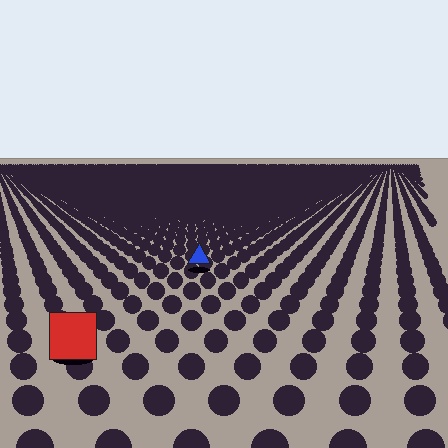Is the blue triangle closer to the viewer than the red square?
No. The red square is closer — you can tell from the texture gradient: the ground texture is coarser near it.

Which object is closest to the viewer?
The red square is closest. The texture marks near it are larger and more spread out.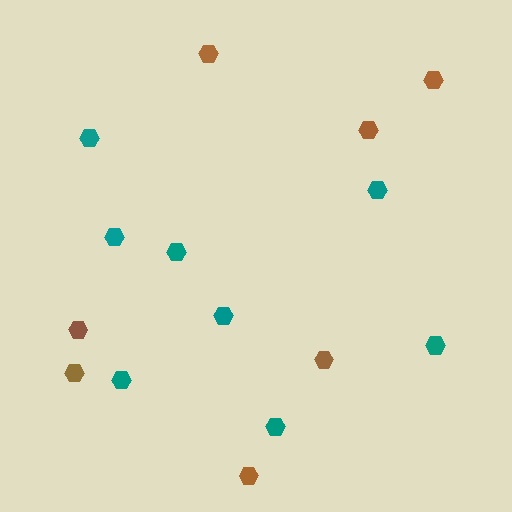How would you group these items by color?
There are 2 groups: one group of brown hexagons (7) and one group of teal hexagons (8).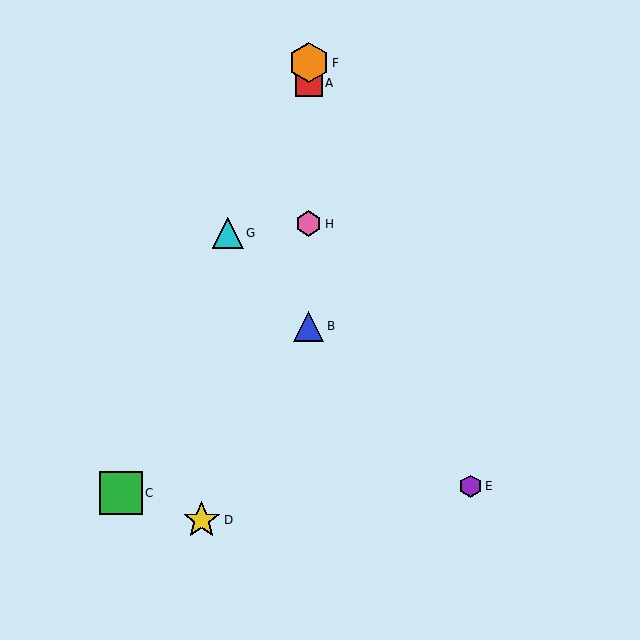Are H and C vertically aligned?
No, H is at x≈309 and C is at x≈121.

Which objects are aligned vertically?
Objects A, B, F, H are aligned vertically.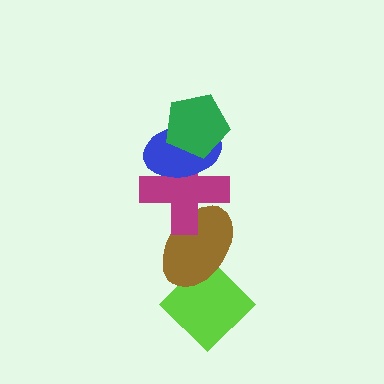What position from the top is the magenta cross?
The magenta cross is 3rd from the top.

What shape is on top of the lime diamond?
The brown ellipse is on top of the lime diamond.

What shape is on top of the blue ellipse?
The green pentagon is on top of the blue ellipse.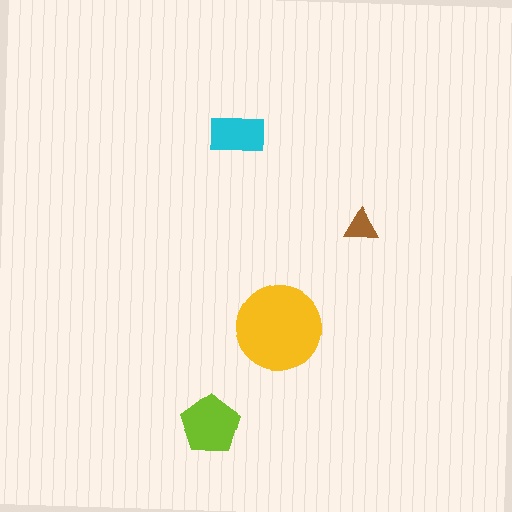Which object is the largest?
The yellow circle.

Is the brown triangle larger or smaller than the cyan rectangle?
Smaller.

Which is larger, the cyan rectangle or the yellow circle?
The yellow circle.